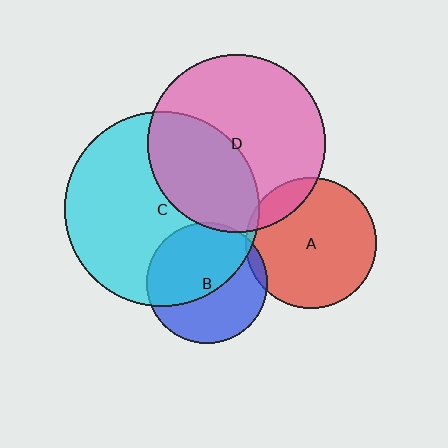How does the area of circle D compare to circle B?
Approximately 2.2 times.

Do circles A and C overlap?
Yes.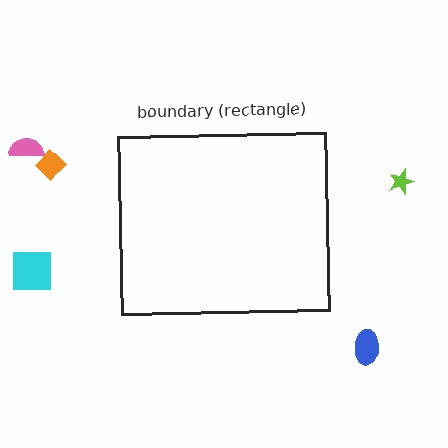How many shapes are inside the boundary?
0 inside, 5 outside.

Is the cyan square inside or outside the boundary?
Outside.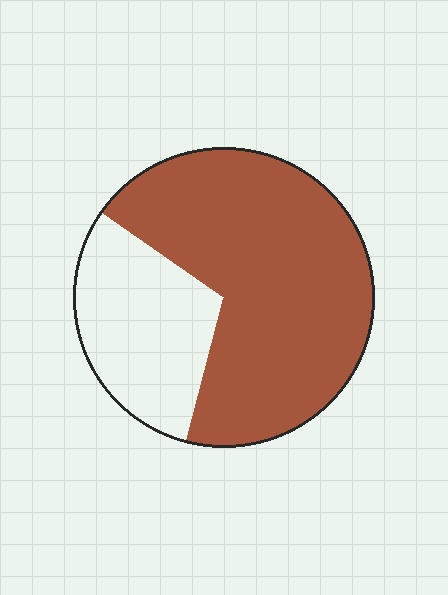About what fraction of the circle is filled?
About two thirds (2/3).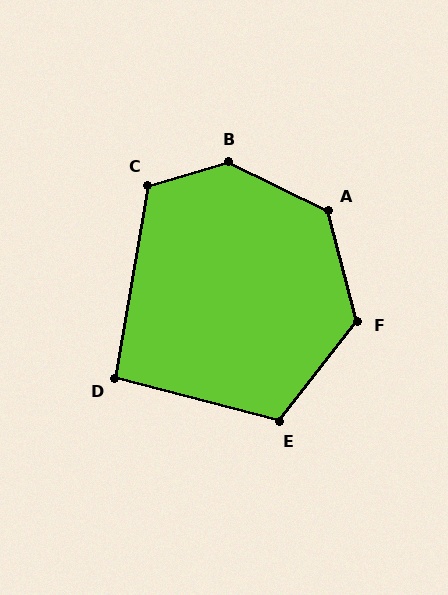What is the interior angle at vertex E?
Approximately 113 degrees (obtuse).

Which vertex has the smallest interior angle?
D, at approximately 95 degrees.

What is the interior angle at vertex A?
Approximately 131 degrees (obtuse).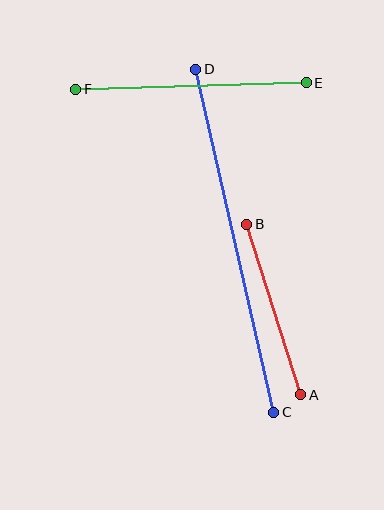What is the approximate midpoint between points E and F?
The midpoint is at approximately (191, 86) pixels.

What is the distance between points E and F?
The distance is approximately 230 pixels.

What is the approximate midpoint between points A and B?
The midpoint is at approximately (274, 310) pixels.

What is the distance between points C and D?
The distance is approximately 352 pixels.